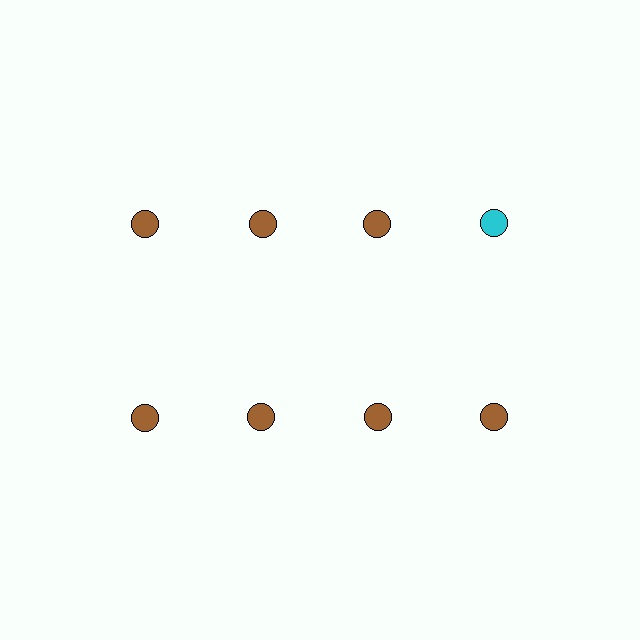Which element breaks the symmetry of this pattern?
The cyan circle in the top row, second from right column breaks the symmetry. All other shapes are brown circles.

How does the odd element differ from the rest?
It has a different color: cyan instead of brown.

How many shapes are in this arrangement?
There are 8 shapes arranged in a grid pattern.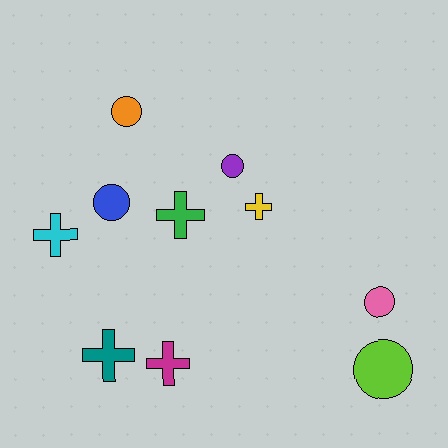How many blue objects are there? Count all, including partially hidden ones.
There is 1 blue object.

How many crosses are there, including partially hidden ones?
There are 5 crosses.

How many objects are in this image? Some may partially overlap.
There are 10 objects.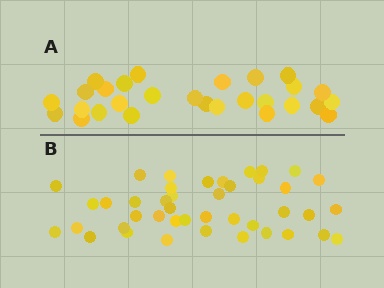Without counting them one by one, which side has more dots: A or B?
Region B (the bottom region) has more dots.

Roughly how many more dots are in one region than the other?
Region B has approximately 15 more dots than region A.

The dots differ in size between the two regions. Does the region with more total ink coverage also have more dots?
No. Region A has more total ink coverage because its dots are larger, but region B actually contains more individual dots. Total area can be misleading — the number of items is what matters here.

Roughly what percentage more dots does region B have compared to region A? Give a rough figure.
About 50% more.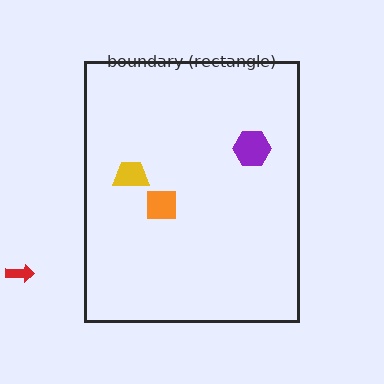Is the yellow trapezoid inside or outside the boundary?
Inside.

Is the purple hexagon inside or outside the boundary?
Inside.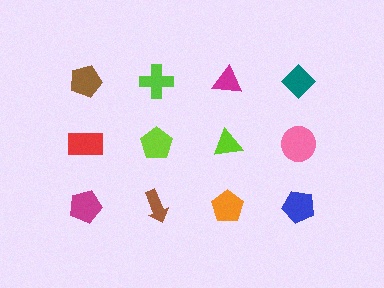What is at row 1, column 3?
A magenta triangle.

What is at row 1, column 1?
A brown pentagon.